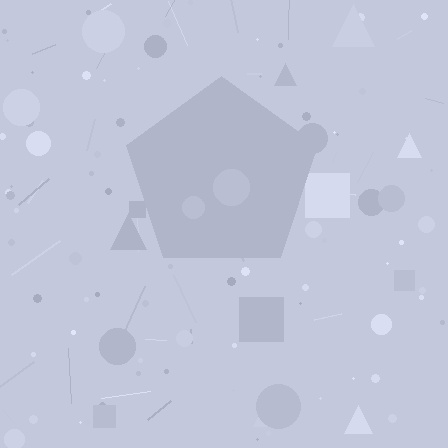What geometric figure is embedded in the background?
A pentagon is embedded in the background.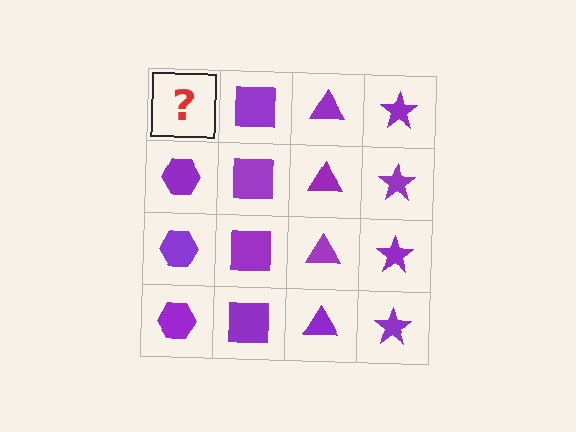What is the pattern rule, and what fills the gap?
The rule is that each column has a consistent shape. The gap should be filled with a purple hexagon.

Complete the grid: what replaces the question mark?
The question mark should be replaced with a purple hexagon.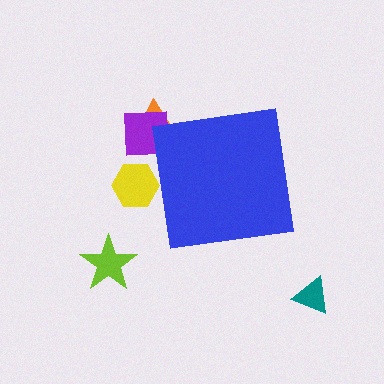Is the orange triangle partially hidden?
Yes, the orange triangle is partially hidden behind the blue square.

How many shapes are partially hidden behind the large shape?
3 shapes are partially hidden.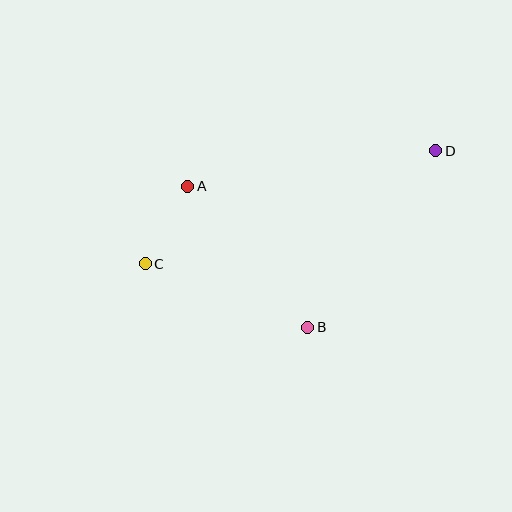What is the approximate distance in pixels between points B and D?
The distance between B and D is approximately 218 pixels.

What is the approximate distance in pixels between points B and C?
The distance between B and C is approximately 174 pixels.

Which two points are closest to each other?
Points A and C are closest to each other.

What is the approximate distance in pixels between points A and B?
The distance between A and B is approximately 185 pixels.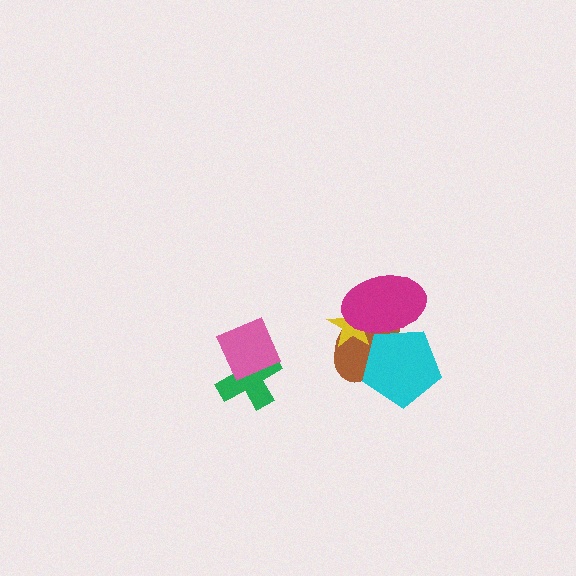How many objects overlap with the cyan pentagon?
2 objects overlap with the cyan pentagon.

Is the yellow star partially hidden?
Yes, it is partially covered by another shape.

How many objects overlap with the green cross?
1 object overlaps with the green cross.